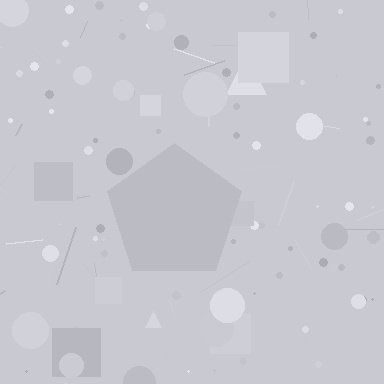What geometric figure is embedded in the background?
A pentagon is embedded in the background.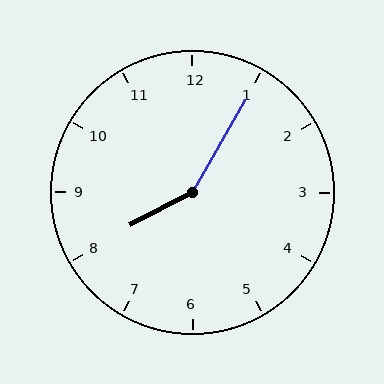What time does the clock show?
8:05.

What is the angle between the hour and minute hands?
Approximately 148 degrees.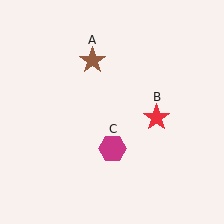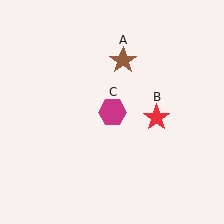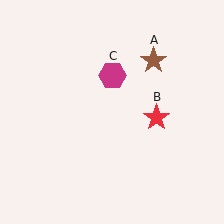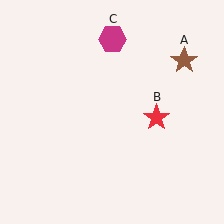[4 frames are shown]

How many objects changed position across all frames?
2 objects changed position: brown star (object A), magenta hexagon (object C).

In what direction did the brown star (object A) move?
The brown star (object A) moved right.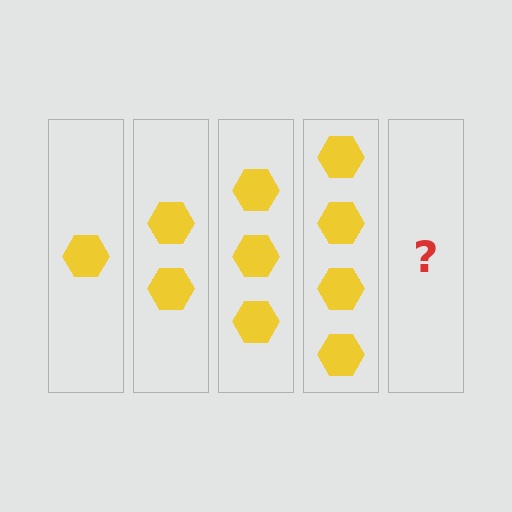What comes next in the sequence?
The next element should be 5 hexagons.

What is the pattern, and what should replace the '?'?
The pattern is that each step adds one more hexagon. The '?' should be 5 hexagons.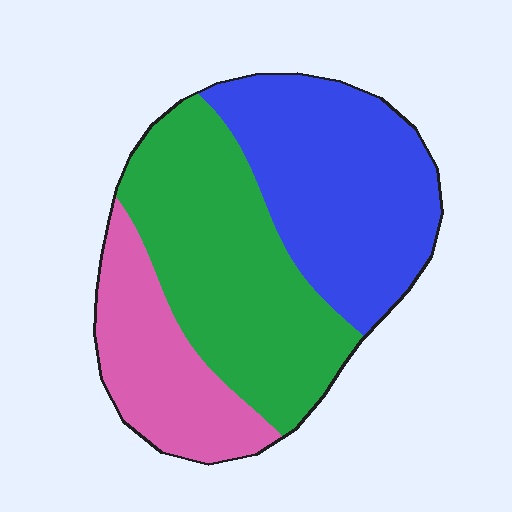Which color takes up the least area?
Pink, at roughly 20%.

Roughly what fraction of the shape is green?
Green takes up between a third and a half of the shape.